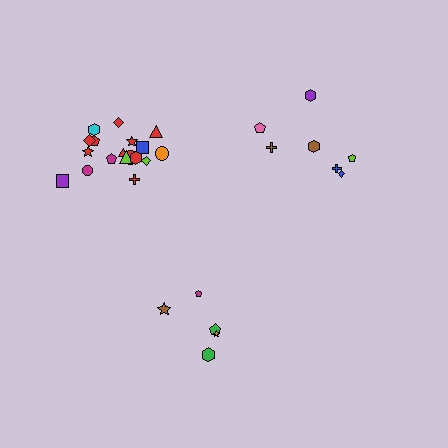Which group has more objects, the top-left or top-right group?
The top-left group.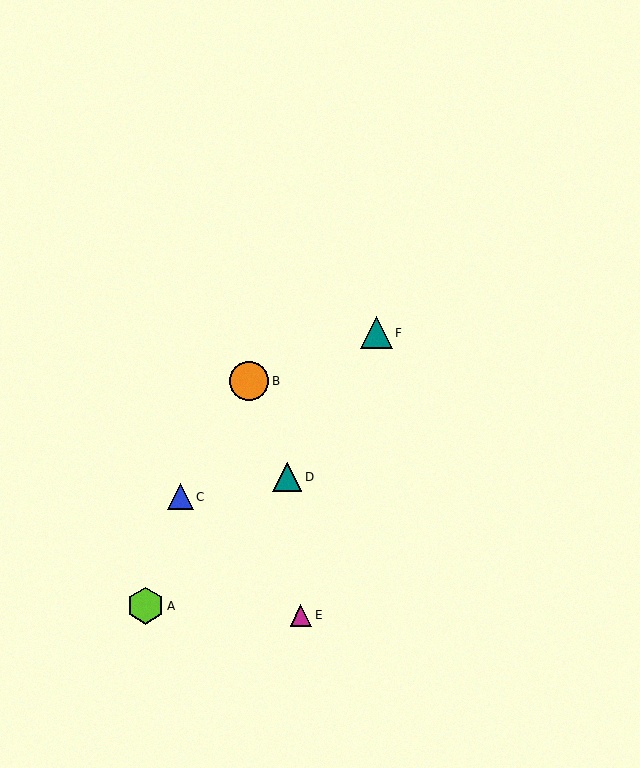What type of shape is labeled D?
Shape D is a teal triangle.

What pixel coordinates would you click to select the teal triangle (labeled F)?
Click at (376, 333) to select the teal triangle F.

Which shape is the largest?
The orange circle (labeled B) is the largest.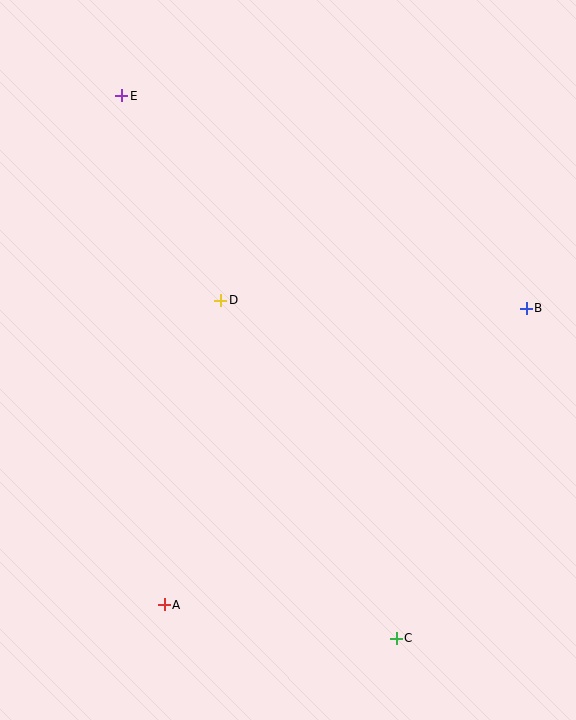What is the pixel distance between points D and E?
The distance between D and E is 227 pixels.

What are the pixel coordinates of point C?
Point C is at (396, 638).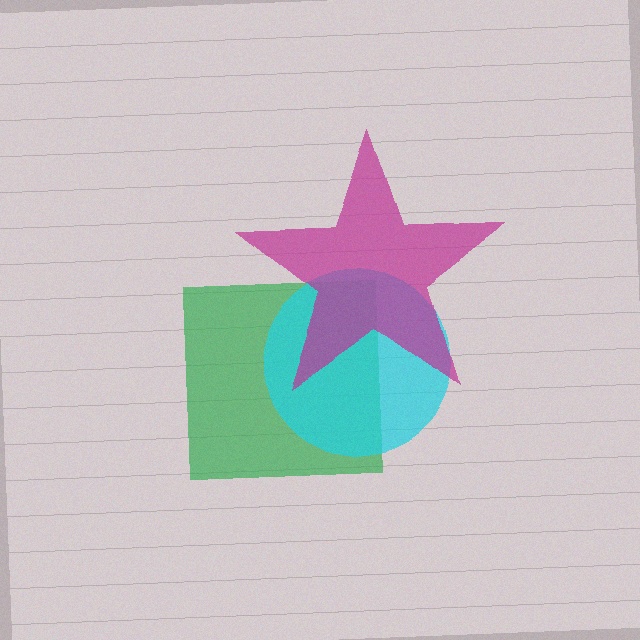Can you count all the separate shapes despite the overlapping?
Yes, there are 3 separate shapes.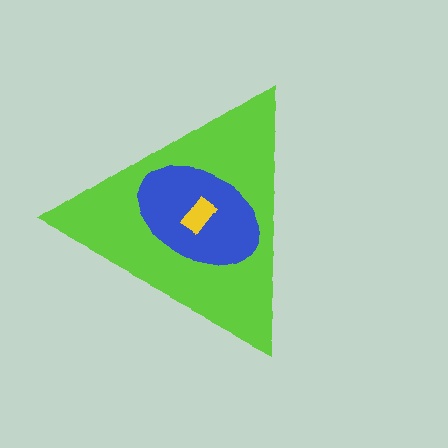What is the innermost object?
The yellow rectangle.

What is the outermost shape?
The lime triangle.